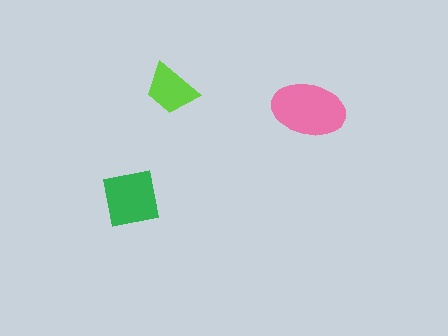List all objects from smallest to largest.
The lime trapezoid, the green square, the pink ellipse.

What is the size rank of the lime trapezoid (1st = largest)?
3rd.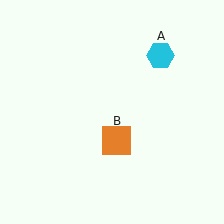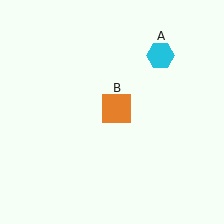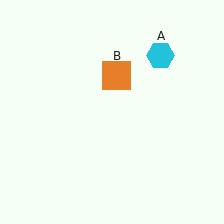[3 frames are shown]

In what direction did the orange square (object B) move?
The orange square (object B) moved up.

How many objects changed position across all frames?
1 object changed position: orange square (object B).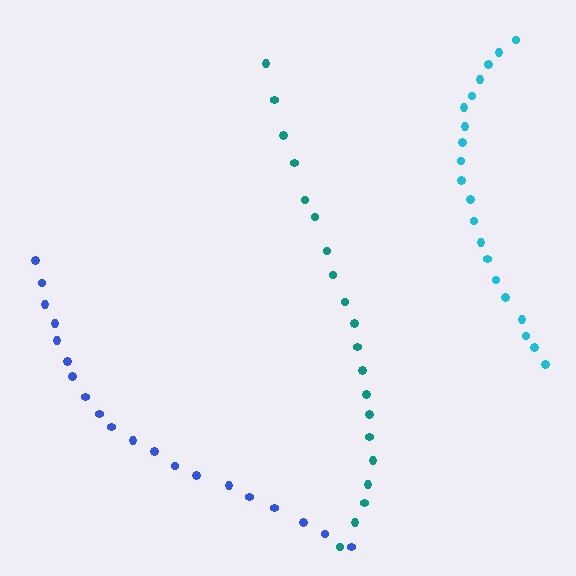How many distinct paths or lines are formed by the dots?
There are 3 distinct paths.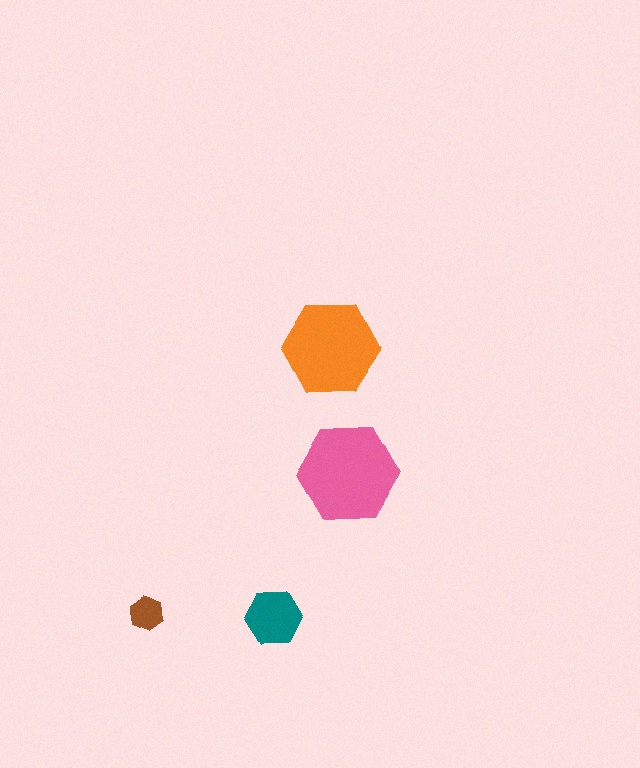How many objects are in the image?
There are 4 objects in the image.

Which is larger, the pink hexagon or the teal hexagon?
The pink one.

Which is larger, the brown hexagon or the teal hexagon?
The teal one.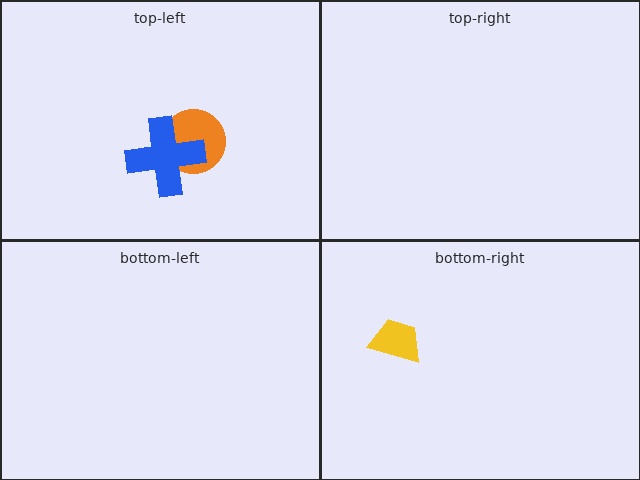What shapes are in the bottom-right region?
The yellow trapezoid.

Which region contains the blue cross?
The top-left region.